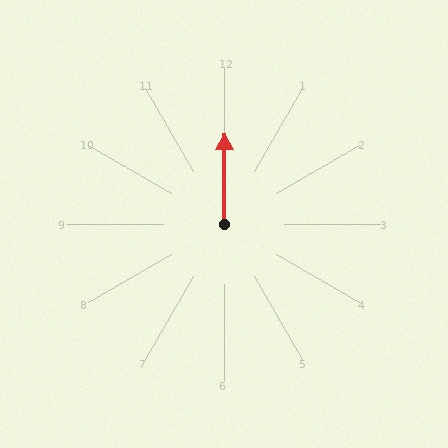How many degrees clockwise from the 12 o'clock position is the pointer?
Approximately 0 degrees.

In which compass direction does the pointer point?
North.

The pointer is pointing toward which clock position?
Roughly 12 o'clock.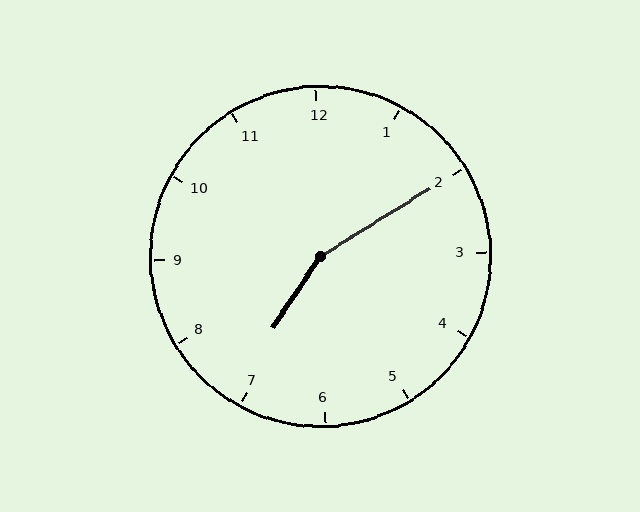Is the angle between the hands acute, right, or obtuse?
It is obtuse.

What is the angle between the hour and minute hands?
Approximately 155 degrees.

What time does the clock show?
7:10.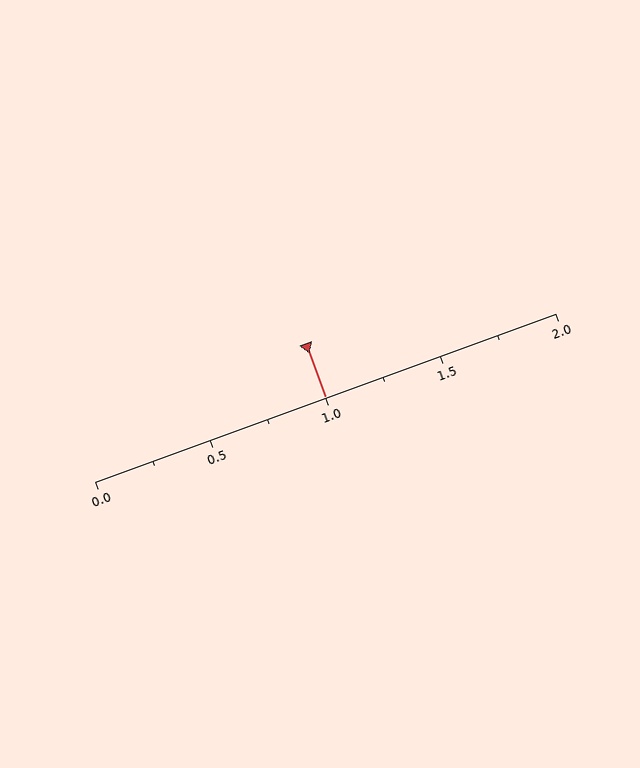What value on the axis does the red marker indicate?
The marker indicates approximately 1.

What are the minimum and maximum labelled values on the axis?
The axis runs from 0.0 to 2.0.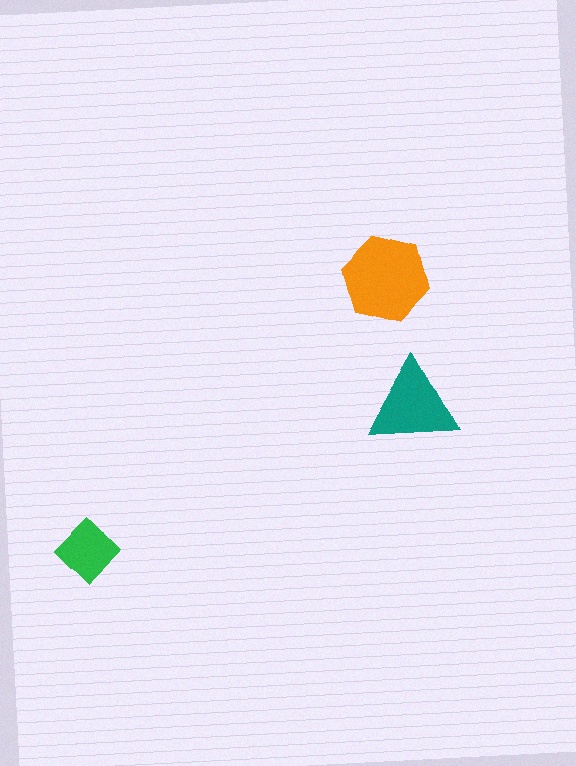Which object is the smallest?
The green diamond.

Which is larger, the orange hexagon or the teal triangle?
The orange hexagon.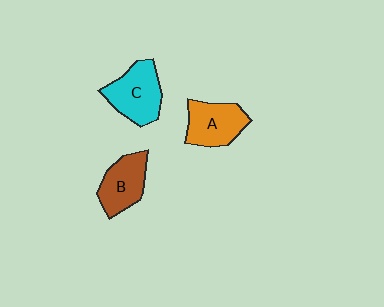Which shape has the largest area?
Shape C (cyan).